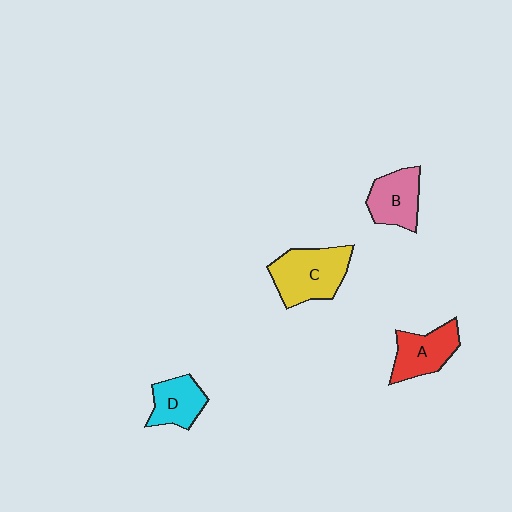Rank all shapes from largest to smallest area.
From largest to smallest: C (yellow), A (red), B (pink), D (cyan).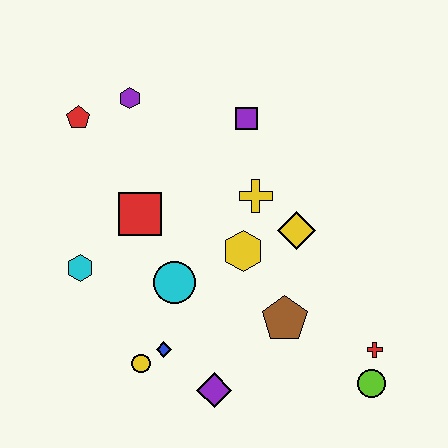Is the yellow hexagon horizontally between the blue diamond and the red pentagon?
No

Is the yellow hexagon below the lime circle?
No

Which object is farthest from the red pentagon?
The lime circle is farthest from the red pentagon.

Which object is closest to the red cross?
The lime circle is closest to the red cross.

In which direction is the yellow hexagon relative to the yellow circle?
The yellow hexagon is above the yellow circle.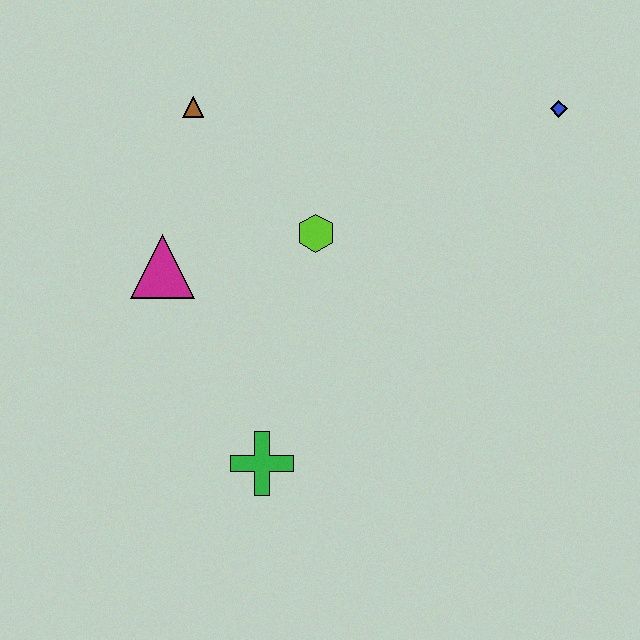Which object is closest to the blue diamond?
The lime hexagon is closest to the blue diamond.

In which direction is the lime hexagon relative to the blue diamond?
The lime hexagon is to the left of the blue diamond.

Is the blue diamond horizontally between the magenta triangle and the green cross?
No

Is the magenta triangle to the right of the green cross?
No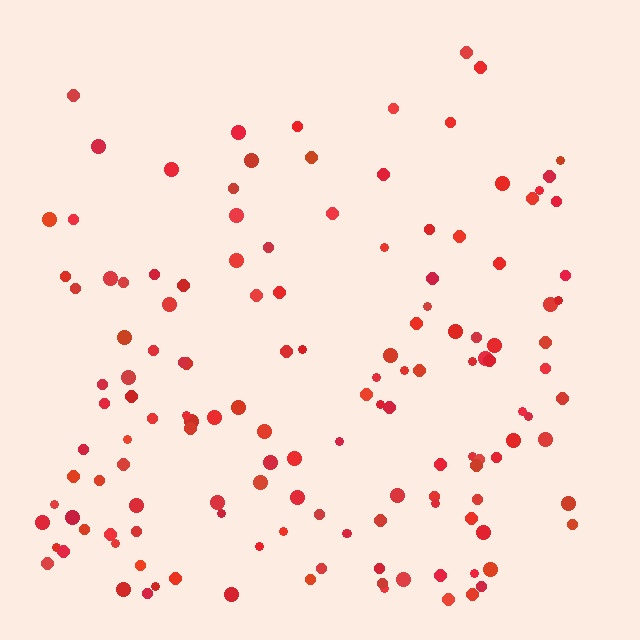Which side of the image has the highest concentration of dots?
The bottom.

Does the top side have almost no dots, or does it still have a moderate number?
Still a moderate number, just noticeably fewer than the bottom.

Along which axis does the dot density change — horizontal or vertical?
Vertical.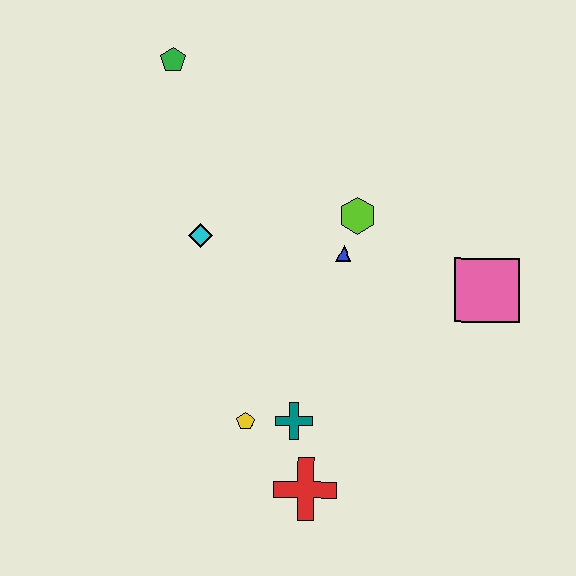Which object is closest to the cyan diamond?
The blue triangle is closest to the cyan diamond.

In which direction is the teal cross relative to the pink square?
The teal cross is to the left of the pink square.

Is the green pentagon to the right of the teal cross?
No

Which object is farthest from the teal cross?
The green pentagon is farthest from the teal cross.